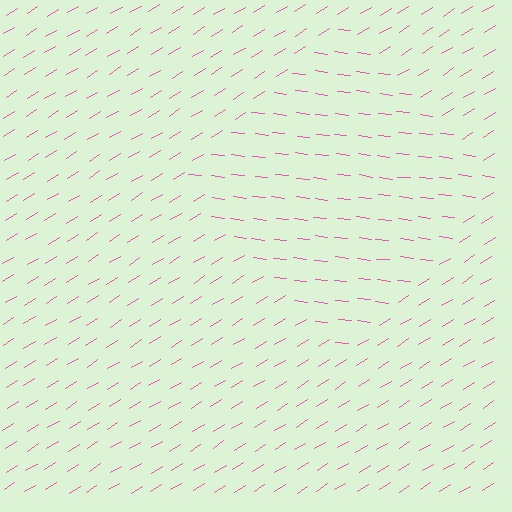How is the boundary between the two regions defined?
The boundary is defined purely by a change in line orientation (approximately 39 degrees difference). All lines are the same color and thickness.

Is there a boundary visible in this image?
Yes, there is a texture boundary formed by a change in line orientation.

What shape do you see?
I see a diamond.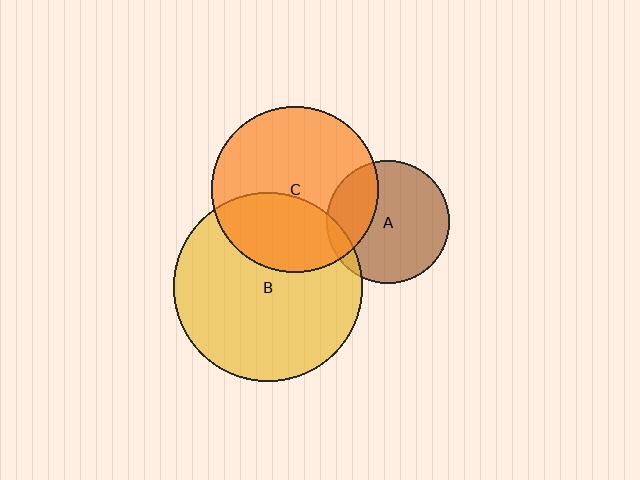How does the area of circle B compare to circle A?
Approximately 2.4 times.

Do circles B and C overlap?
Yes.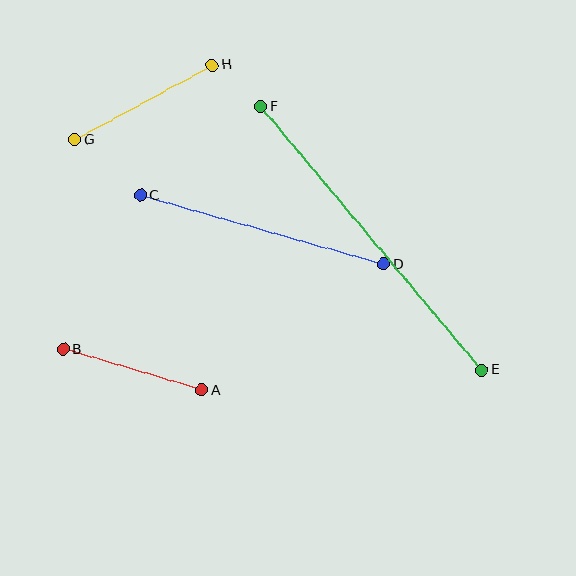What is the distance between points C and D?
The distance is approximately 252 pixels.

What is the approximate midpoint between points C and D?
The midpoint is at approximately (262, 230) pixels.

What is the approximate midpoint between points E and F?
The midpoint is at approximately (371, 238) pixels.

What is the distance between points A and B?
The distance is approximately 144 pixels.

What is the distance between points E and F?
The distance is approximately 344 pixels.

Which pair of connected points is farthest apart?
Points E and F are farthest apart.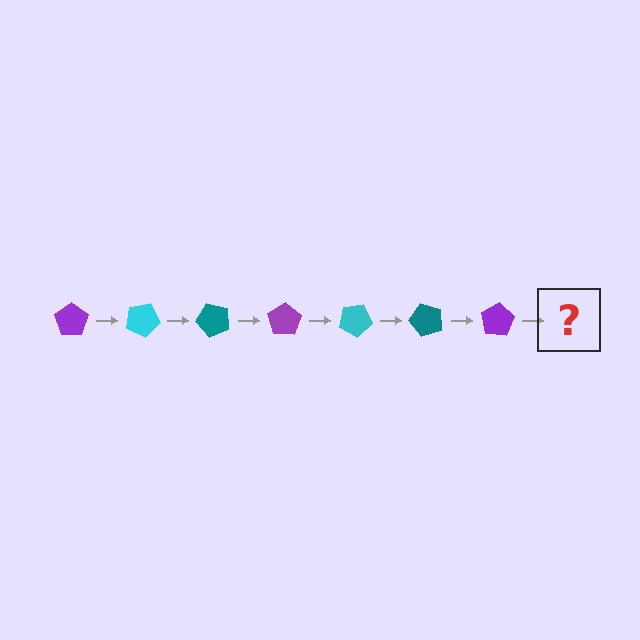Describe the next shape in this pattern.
It should be a cyan pentagon, rotated 175 degrees from the start.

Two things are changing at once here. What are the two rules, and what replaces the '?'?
The two rules are that it rotates 25 degrees each step and the color cycles through purple, cyan, and teal. The '?' should be a cyan pentagon, rotated 175 degrees from the start.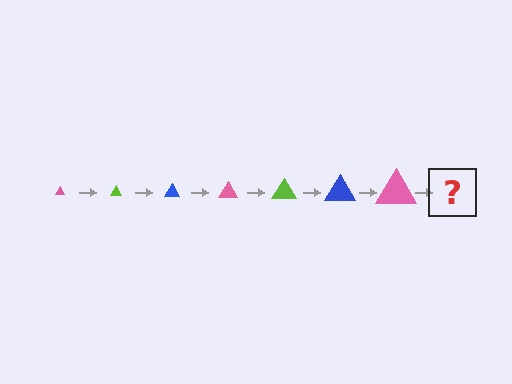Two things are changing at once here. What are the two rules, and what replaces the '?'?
The two rules are that the triangle grows larger each step and the color cycles through pink, lime, and blue. The '?' should be a lime triangle, larger than the previous one.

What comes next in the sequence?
The next element should be a lime triangle, larger than the previous one.